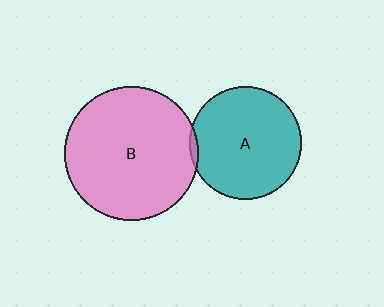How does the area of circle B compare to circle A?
Approximately 1.4 times.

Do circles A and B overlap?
Yes.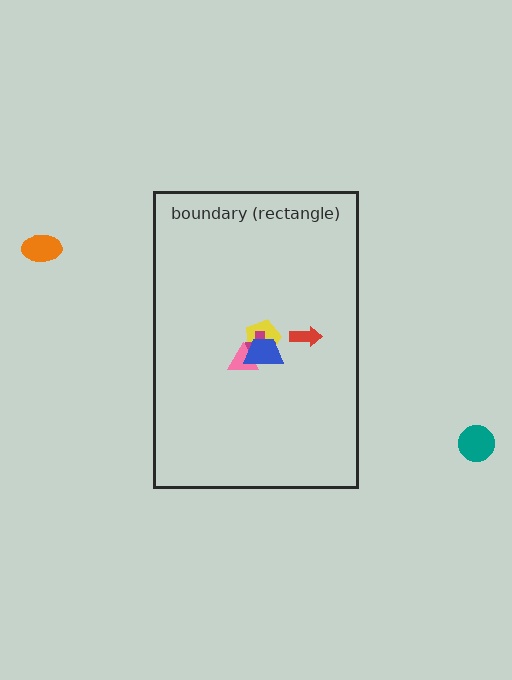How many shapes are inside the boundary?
5 inside, 2 outside.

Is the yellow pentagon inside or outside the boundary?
Inside.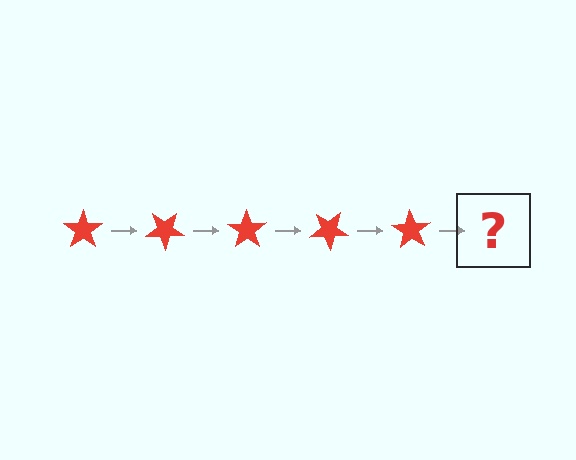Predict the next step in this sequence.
The next step is a red star rotated 175 degrees.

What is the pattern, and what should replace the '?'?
The pattern is that the star rotates 35 degrees each step. The '?' should be a red star rotated 175 degrees.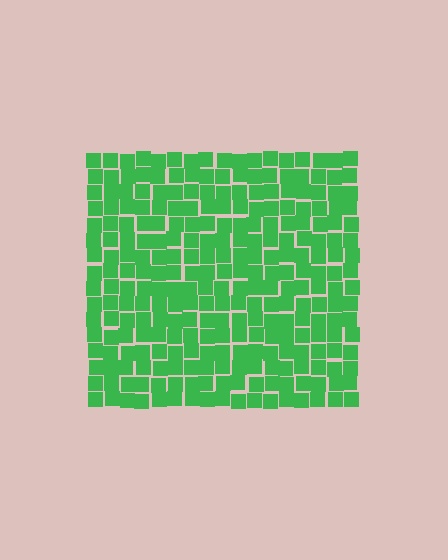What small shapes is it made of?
It is made of small squares.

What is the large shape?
The large shape is a square.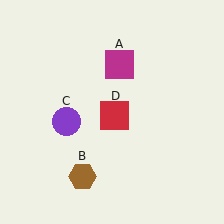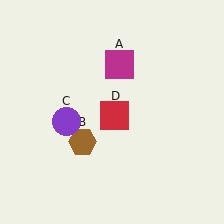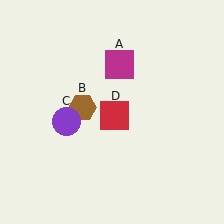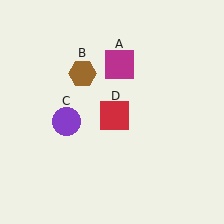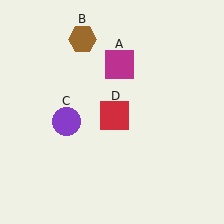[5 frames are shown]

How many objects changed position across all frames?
1 object changed position: brown hexagon (object B).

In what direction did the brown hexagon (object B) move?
The brown hexagon (object B) moved up.